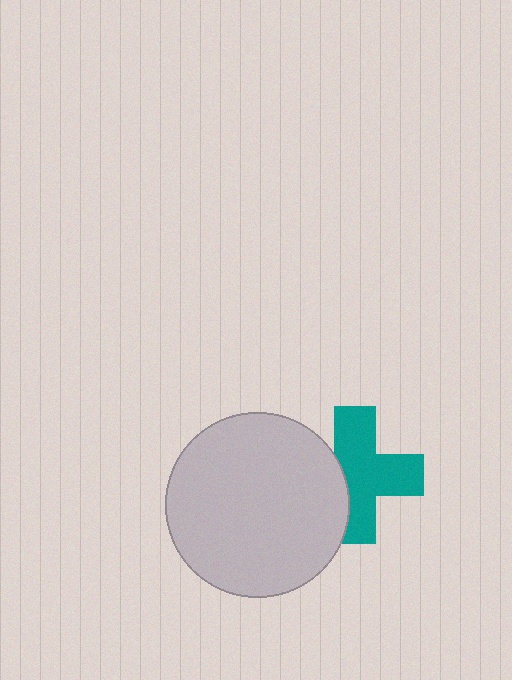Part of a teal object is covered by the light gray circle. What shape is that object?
It is a cross.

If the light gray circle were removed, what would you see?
You would see the complete teal cross.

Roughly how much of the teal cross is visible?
Most of it is visible (roughly 69%).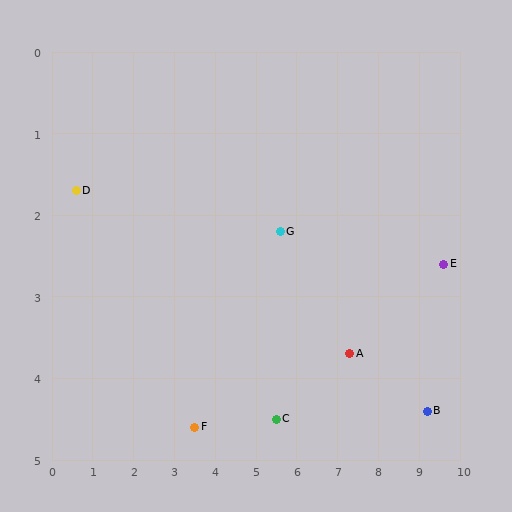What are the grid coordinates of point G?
Point G is at approximately (5.6, 2.2).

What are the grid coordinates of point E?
Point E is at approximately (9.6, 2.6).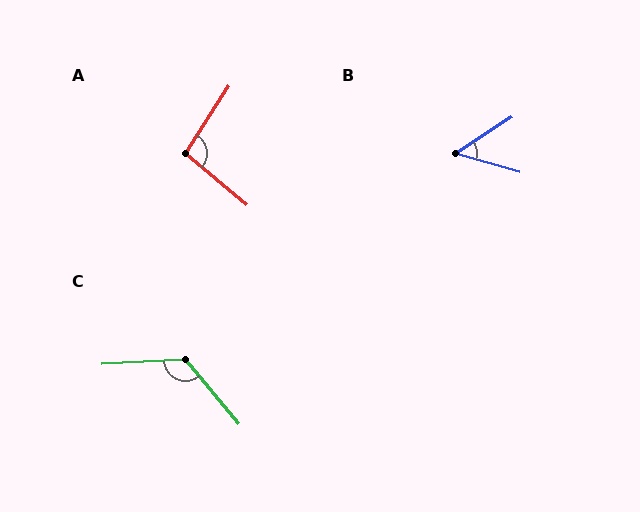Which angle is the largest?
C, at approximately 127 degrees.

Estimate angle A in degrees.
Approximately 97 degrees.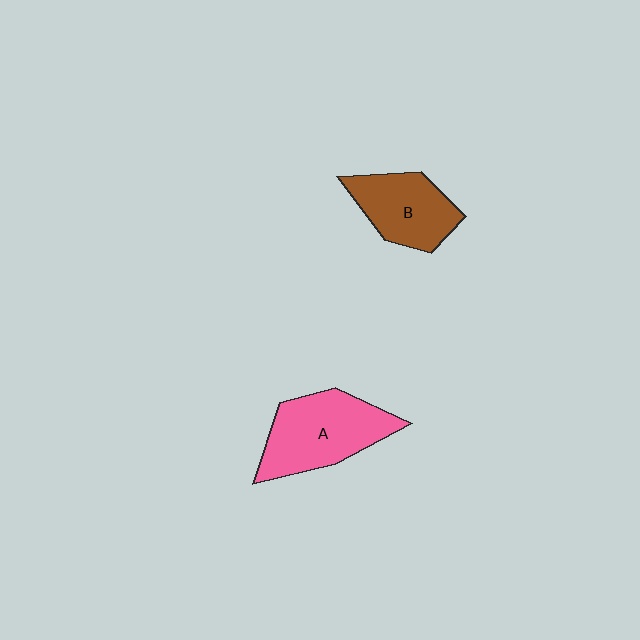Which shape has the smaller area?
Shape B (brown).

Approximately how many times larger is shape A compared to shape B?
Approximately 1.3 times.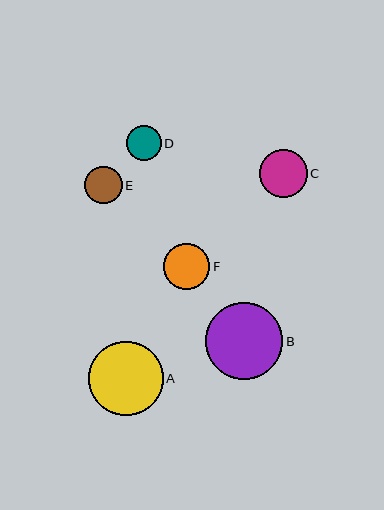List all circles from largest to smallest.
From largest to smallest: B, A, C, F, E, D.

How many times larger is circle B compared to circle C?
Circle B is approximately 1.6 times the size of circle C.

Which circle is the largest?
Circle B is the largest with a size of approximately 77 pixels.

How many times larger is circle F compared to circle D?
Circle F is approximately 1.4 times the size of circle D.